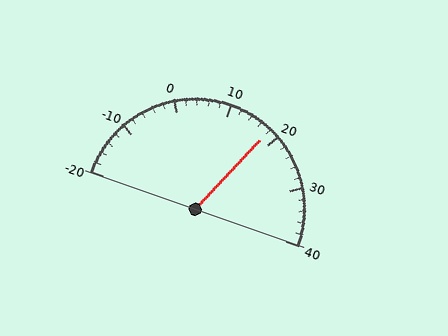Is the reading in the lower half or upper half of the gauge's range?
The reading is in the upper half of the range (-20 to 40).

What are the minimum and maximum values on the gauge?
The gauge ranges from -20 to 40.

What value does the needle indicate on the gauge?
The needle indicates approximately 18.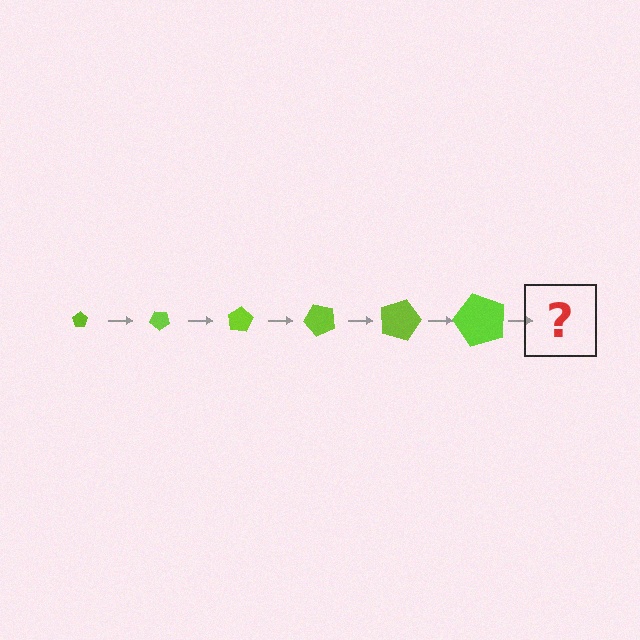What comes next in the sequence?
The next element should be a pentagon, larger than the previous one and rotated 240 degrees from the start.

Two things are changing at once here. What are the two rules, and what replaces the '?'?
The two rules are that the pentagon grows larger each step and it rotates 40 degrees each step. The '?' should be a pentagon, larger than the previous one and rotated 240 degrees from the start.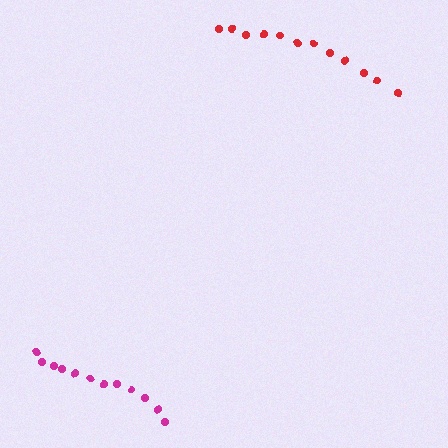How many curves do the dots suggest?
There are 2 distinct paths.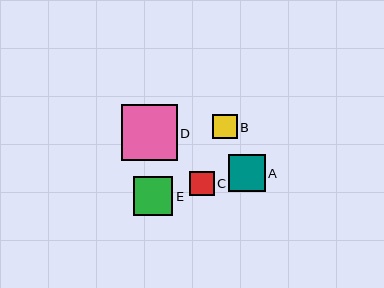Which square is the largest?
Square D is the largest with a size of approximately 56 pixels.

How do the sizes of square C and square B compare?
Square C and square B are approximately the same size.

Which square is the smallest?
Square B is the smallest with a size of approximately 24 pixels.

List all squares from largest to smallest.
From largest to smallest: D, E, A, C, B.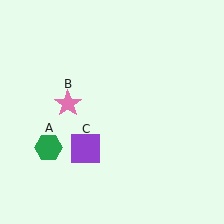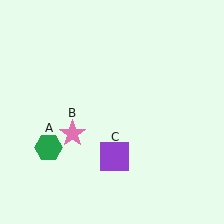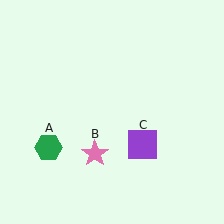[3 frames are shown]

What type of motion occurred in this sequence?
The pink star (object B), purple square (object C) rotated counterclockwise around the center of the scene.